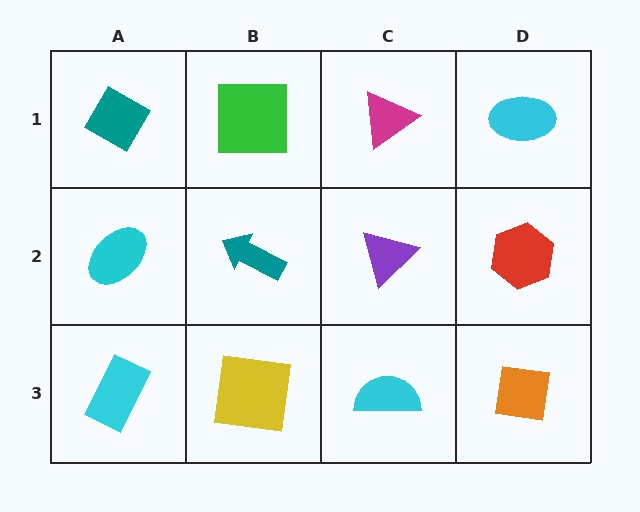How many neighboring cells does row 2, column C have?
4.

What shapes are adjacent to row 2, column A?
A teal diamond (row 1, column A), a cyan rectangle (row 3, column A), a teal arrow (row 2, column B).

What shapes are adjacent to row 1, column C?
A purple triangle (row 2, column C), a green square (row 1, column B), a cyan ellipse (row 1, column D).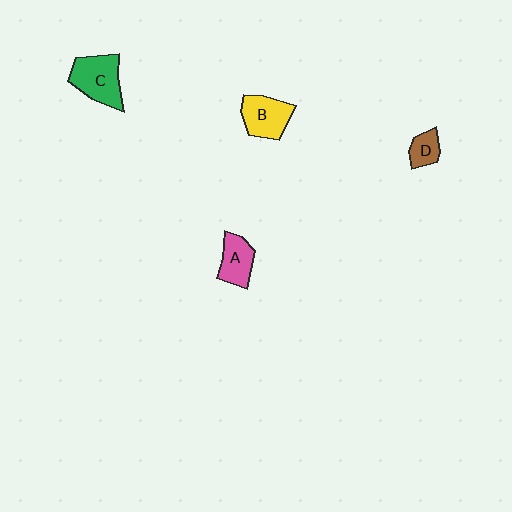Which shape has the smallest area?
Shape D (brown).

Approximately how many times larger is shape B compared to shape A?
Approximately 1.2 times.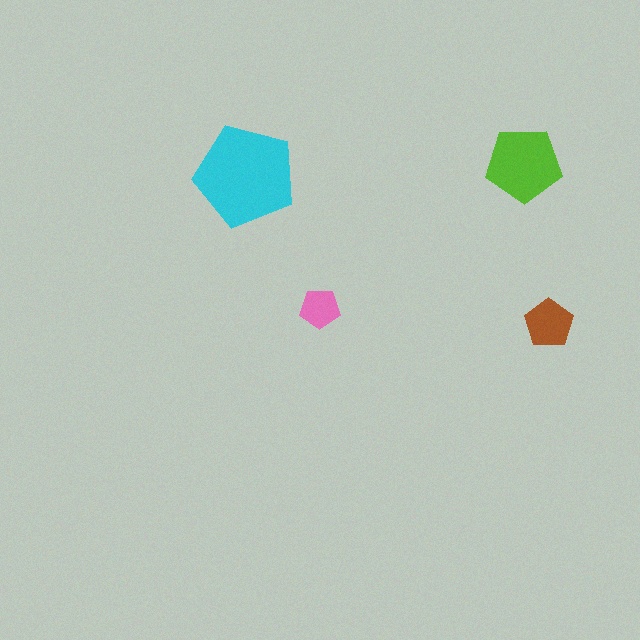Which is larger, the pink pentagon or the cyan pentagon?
The cyan one.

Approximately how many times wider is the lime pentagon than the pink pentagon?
About 2 times wider.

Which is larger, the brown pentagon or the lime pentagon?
The lime one.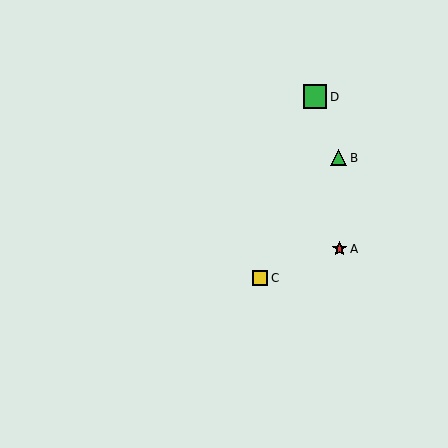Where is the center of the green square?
The center of the green square is at (315, 97).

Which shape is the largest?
The green square (labeled D) is the largest.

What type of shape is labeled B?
Shape B is a green triangle.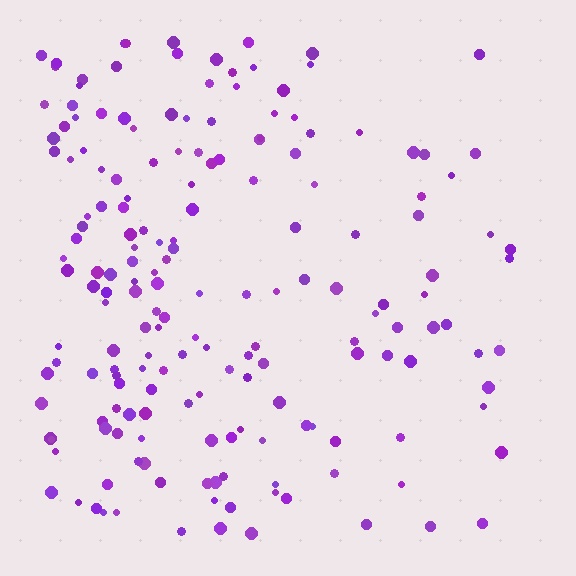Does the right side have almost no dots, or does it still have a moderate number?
Still a moderate number, just noticeably fewer than the left.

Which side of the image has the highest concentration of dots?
The left.